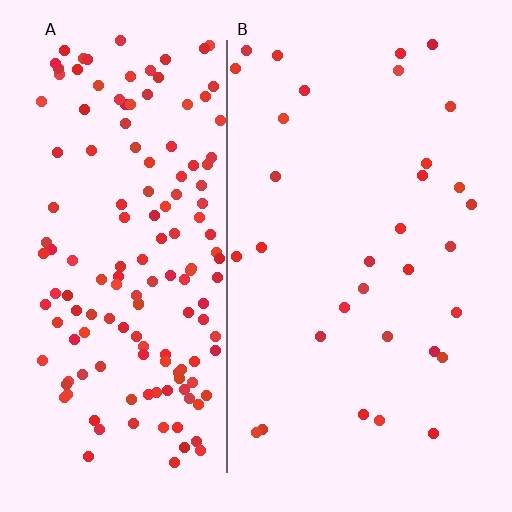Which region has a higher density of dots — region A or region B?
A (the left).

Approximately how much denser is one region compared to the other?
Approximately 4.9× — region A over region B.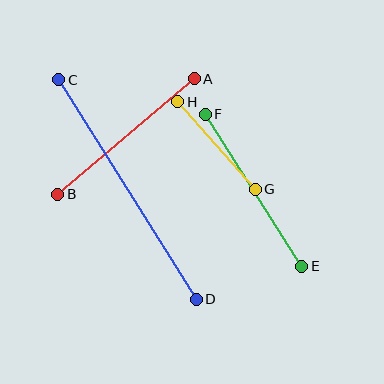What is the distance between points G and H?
The distance is approximately 117 pixels.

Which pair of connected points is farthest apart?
Points C and D are farthest apart.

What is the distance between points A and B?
The distance is approximately 179 pixels.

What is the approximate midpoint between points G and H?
The midpoint is at approximately (216, 146) pixels.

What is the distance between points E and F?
The distance is approximately 180 pixels.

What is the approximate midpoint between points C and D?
The midpoint is at approximately (127, 190) pixels.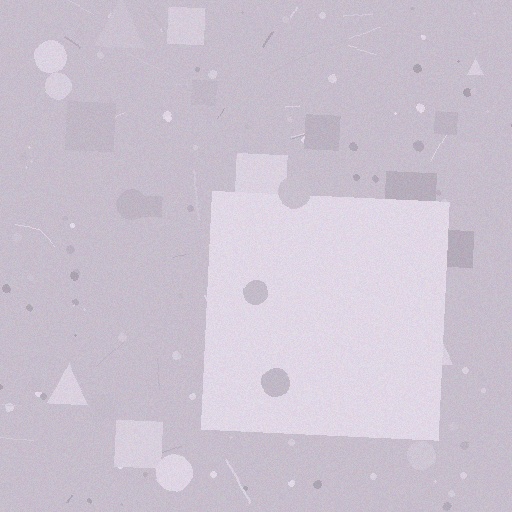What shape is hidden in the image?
A square is hidden in the image.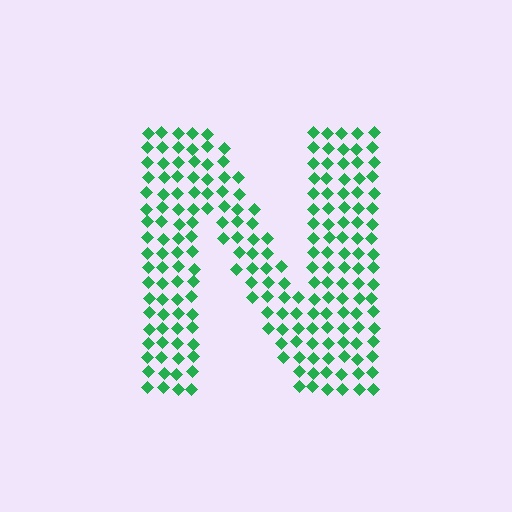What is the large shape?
The large shape is the letter N.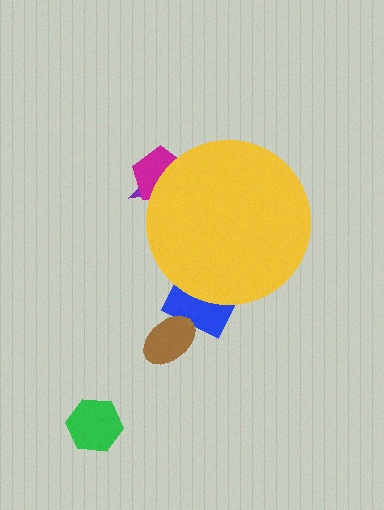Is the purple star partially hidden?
Yes, the purple star is partially hidden behind the yellow circle.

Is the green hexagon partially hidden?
No, the green hexagon is fully visible.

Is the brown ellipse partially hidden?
No, the brown ellipse is fully visible.